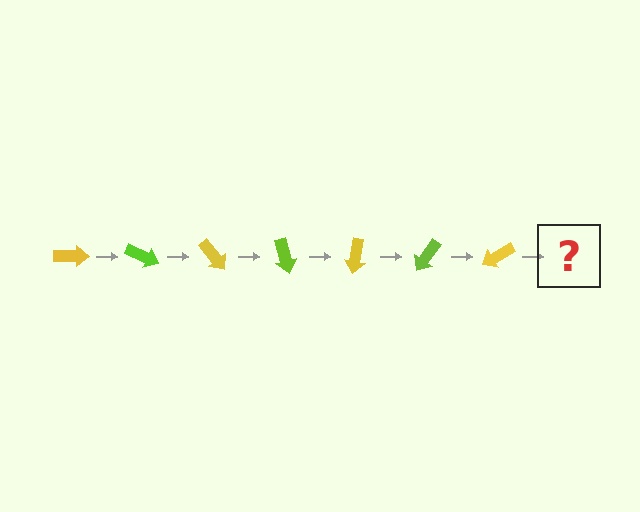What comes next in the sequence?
The next element should be a lime arrow, rotated 175 degrees from the start.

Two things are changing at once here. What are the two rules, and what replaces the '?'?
The two rules are that it rotates 25 degrees each step and the color cycles through yellow and lime. The '?' should be a lime arrow, rotated 175 degrees from the start.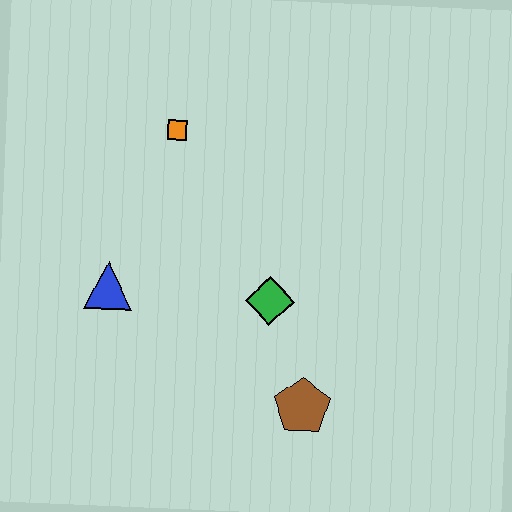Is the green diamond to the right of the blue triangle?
Yes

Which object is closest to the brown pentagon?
The green diamond is closest to the brown pentagon.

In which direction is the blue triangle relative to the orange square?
The blue triangle is below the orange square.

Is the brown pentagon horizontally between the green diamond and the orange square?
No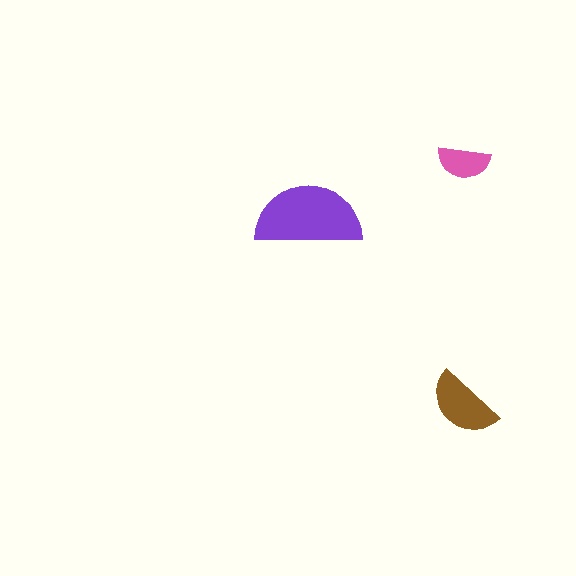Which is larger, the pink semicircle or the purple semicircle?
The purple one.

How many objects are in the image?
There are 3 objects in the image.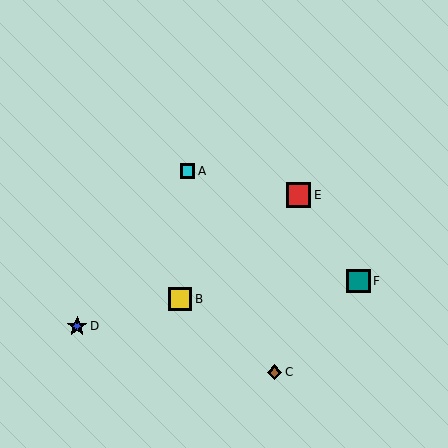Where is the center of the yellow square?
The center of the yellow square is at (180, 299).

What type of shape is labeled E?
Shape E is a red square.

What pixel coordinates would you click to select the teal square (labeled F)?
Click at (358, 281) to select the teal square F.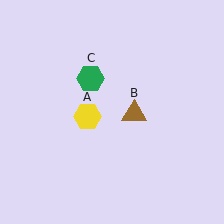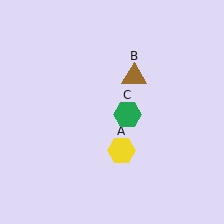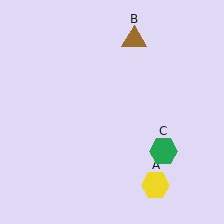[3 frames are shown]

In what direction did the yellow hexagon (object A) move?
The yellow hexagon (object A) moved down and to the right.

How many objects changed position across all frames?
3 objects changed position: yellow hexagon (object A), brown triangle (object B), green hexagon (object C).